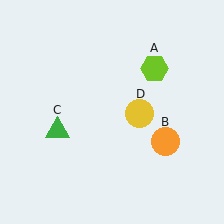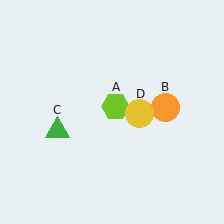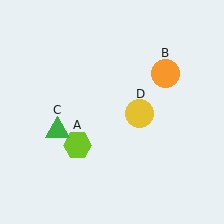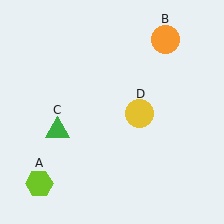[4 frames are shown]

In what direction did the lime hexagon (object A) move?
The lime hexagon (object A) moved down and to the left.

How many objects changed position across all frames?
2 objects changed position: lime hexagon (object A), orange circle (object B).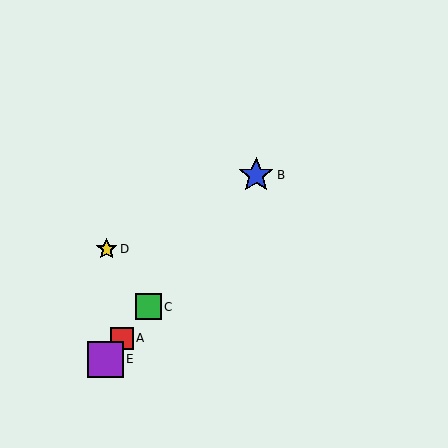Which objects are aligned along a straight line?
Objects A, B, C, E are aligned along a straight line.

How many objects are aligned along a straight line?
4 objects (A, B, C, E) are aligned along a straight line.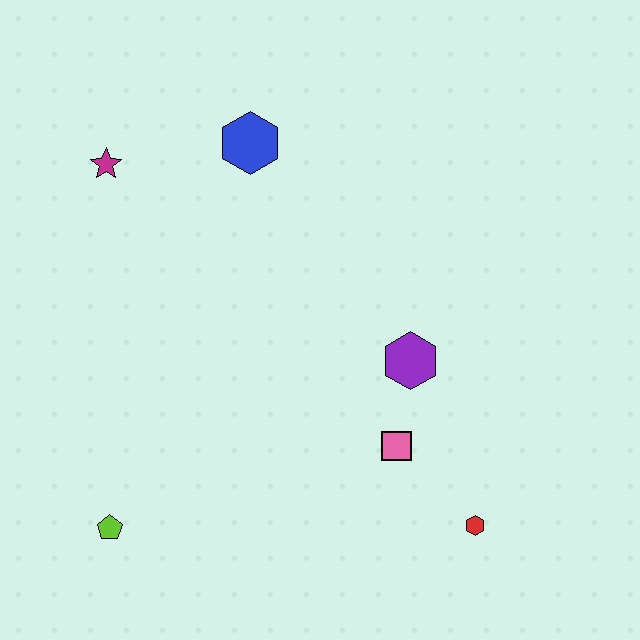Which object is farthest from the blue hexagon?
The red hexagon is farthest from the blue hexagon.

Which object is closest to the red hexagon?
The pink square is closest to the red hexagon.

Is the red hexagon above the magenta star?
No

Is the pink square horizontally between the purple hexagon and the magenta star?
Yes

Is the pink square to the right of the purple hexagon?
No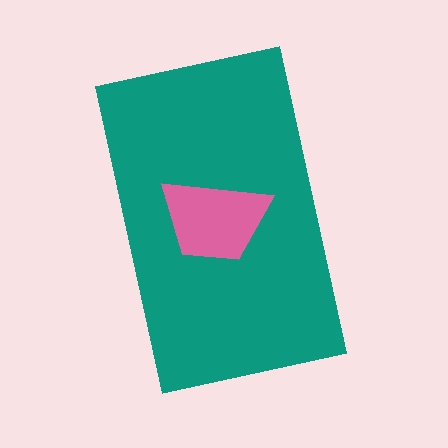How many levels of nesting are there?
2.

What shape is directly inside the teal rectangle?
The pink trapezoid.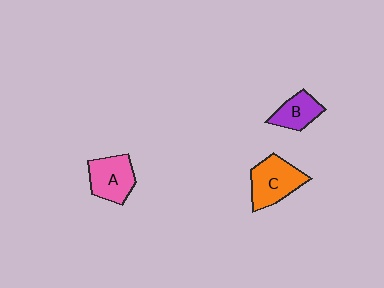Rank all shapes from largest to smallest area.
From largest to smallest: C (orange), A (pink), B (purple).